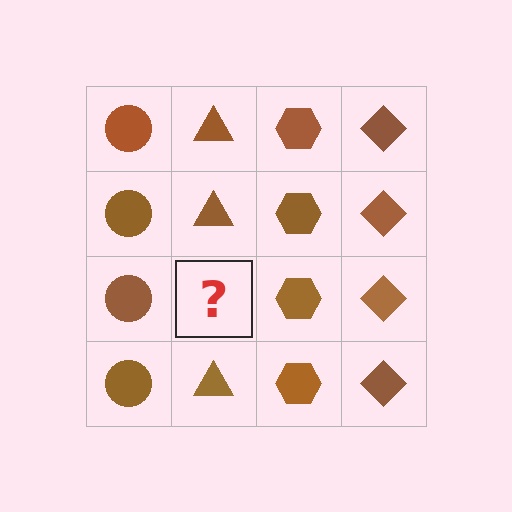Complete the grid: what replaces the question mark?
The question mark should be replaced with a brown triangle.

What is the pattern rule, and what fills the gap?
The rule is that each column has a consistent shape. The gap should be filled with a brown triangle.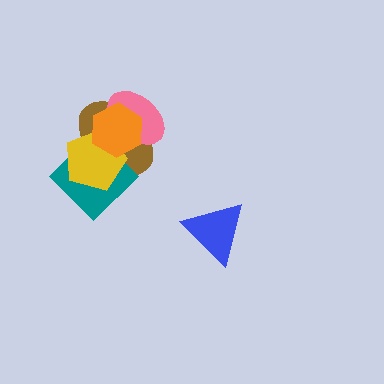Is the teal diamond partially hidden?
Yes, it is partially covered by another shape.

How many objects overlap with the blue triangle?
0 objects overlap with the blue triangle.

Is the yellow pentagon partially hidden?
Yes, it is partially covered by another shape.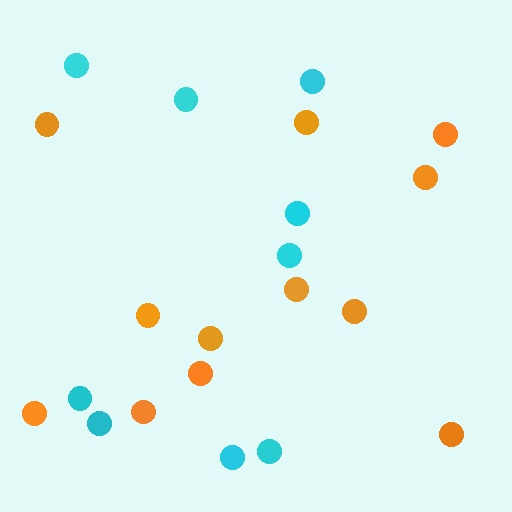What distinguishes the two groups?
There are 2 groups: one group of cyan circles (9) and one group of orange circles (12).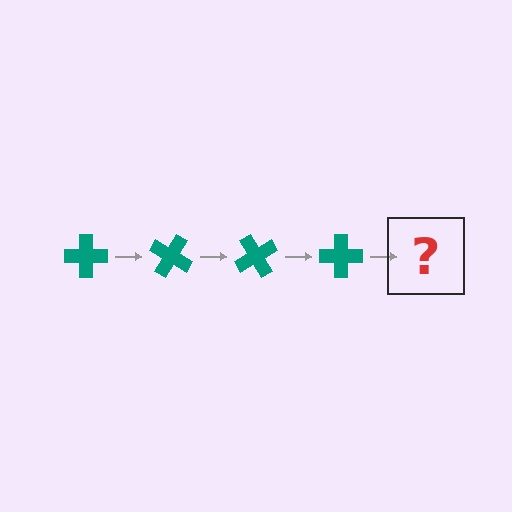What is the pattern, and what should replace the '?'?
The pattern is that the cross rotates 30 degrees each step. The '?' should be a teal cross rotated 120 degrees.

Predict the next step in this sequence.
The next step is a teal cross rotated 120 degrees.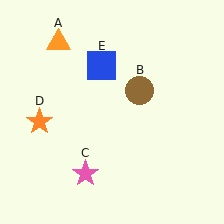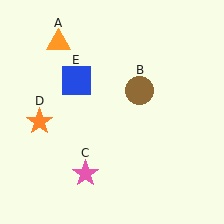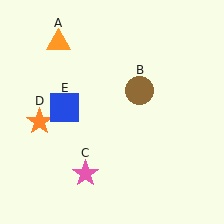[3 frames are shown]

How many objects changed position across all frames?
1 object changed position: blue square (object E).